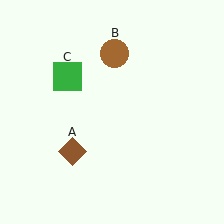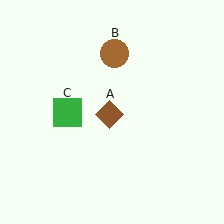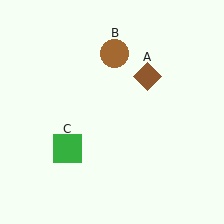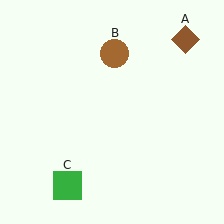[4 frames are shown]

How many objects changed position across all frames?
2 objects changed position: brown diamond (object A), green square (object C).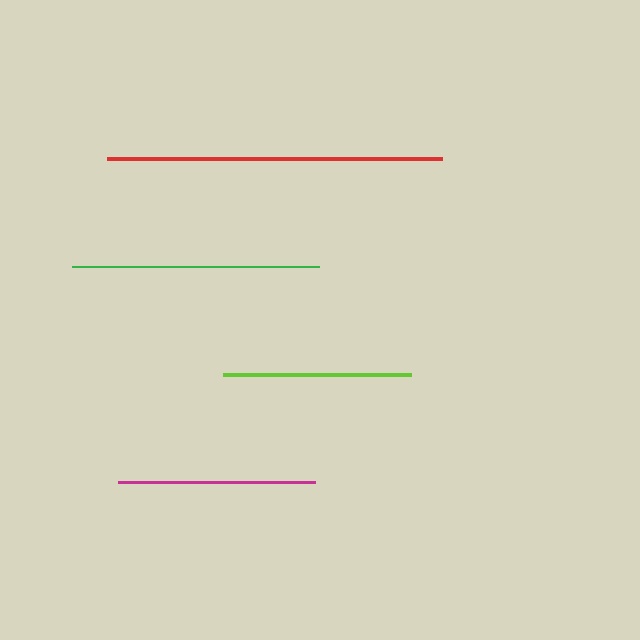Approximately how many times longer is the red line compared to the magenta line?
The red line is approximately 1.7 times the length of the magenta line.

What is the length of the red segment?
The red segment is approximately 334 pixels long.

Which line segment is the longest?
The red line is the longest at approximately 334 pixels.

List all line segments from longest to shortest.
From longest to shortest: red, green, magenta, lime.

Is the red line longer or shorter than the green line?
The red line is longer than the green line.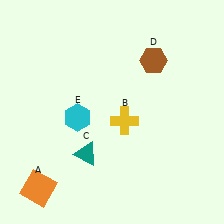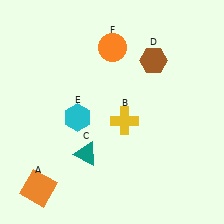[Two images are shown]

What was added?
An orange circle (F) was added in Image 2.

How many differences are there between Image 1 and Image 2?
There is 1 difference between the two images.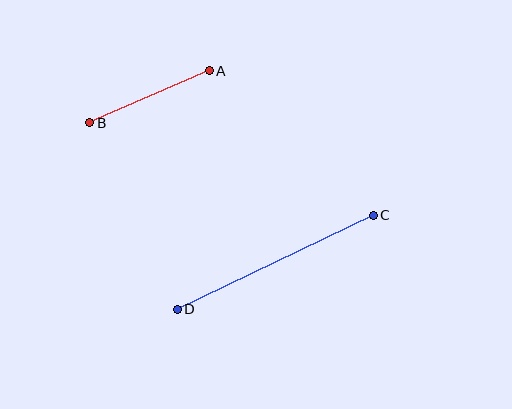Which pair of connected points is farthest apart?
Points C and D are farthest apart.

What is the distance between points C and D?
The distance is approximately 217 pixels.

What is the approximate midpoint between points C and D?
The midpoint is at approximately (275, 262) pixels.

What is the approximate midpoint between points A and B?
The midpoint is at approximately (150, 97) pixels.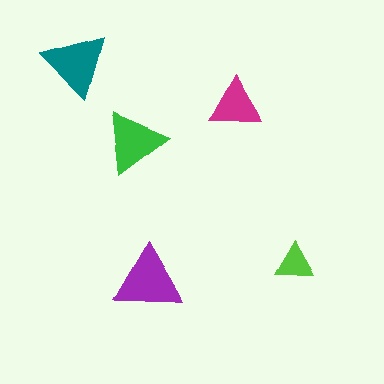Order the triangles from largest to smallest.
the purple one, the teal one, the green one, the magenta one, the lime one.